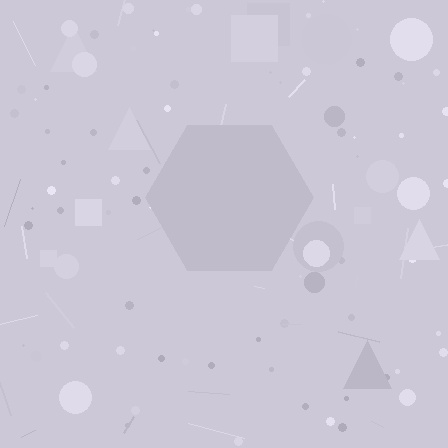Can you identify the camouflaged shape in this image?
The camouflaged shape is a hexagon.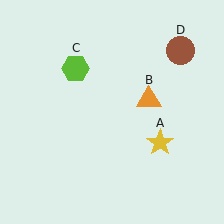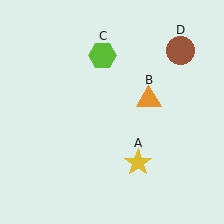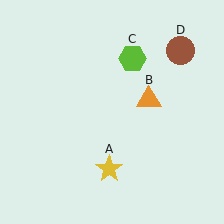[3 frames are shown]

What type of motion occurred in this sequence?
The yellow star (object A), lime hexagon (object C) rotated clockwise around the center of the scene.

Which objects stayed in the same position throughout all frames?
Orange triangle (object B) and brown circle (object D) remained stationary.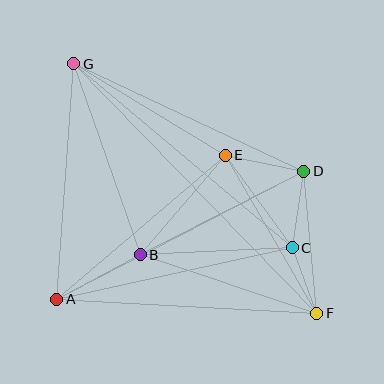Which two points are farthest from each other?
Points F and G are farthest from each other.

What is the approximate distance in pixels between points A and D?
The distance between A and D is approximately 278 pixels.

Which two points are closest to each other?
Points C and F are closest to each other.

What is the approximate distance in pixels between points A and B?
The distance between A and B is approximately 95 pixels.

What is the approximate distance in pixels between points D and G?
The distance between D and G is approximately 254 pixels.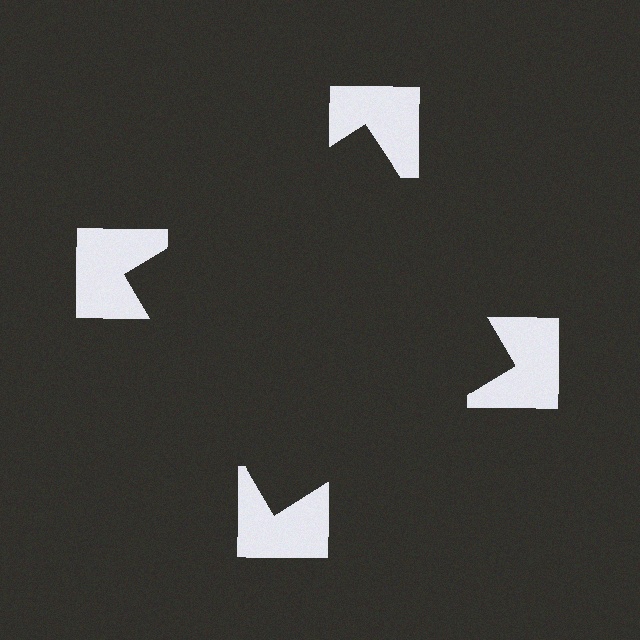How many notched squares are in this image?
There are 4 — one at each vertex of the illusory square.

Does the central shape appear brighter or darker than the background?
It typically appears slightly darker than the background, even though no actual brightness change is drawn.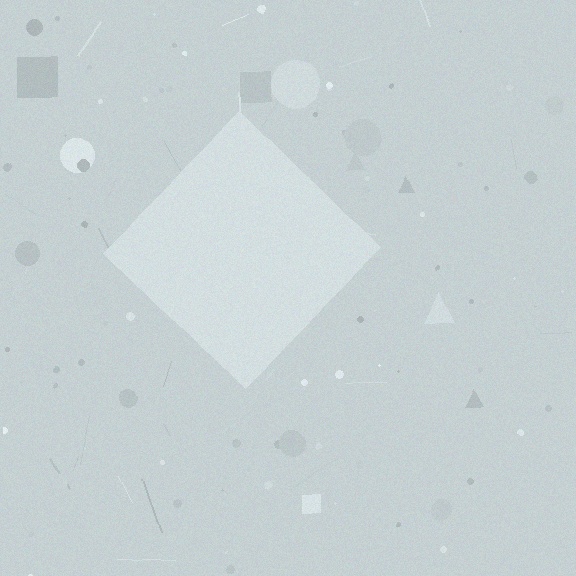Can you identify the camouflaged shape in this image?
The camouflaged shape is a diamond.